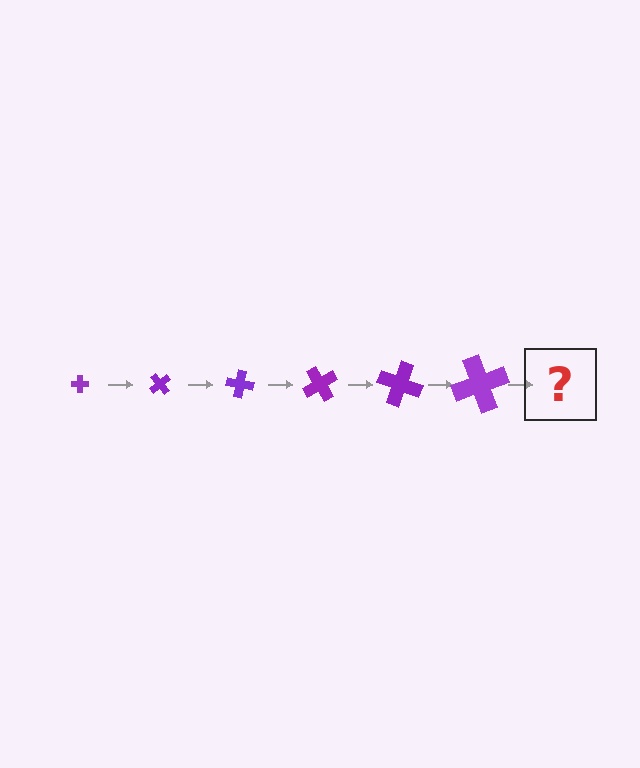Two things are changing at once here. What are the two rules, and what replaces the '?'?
The two rules are that the cross grows larger each step and it rotates 50 degrees each step. The '?' should be a cross, larger than the previous one and rotated 300 degrees from the start.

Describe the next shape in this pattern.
It should be a cross, larger than the previous one and rotated 300 degrees from the start.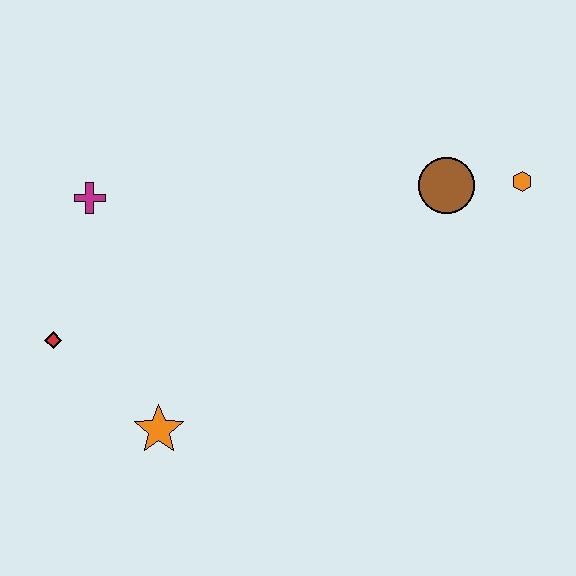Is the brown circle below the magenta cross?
No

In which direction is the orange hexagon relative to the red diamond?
The orange hexagon is to the right of the red diamond.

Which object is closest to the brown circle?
The orange hexagon is closest to the brown circle.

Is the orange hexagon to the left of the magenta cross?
No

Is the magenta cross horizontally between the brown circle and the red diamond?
Yes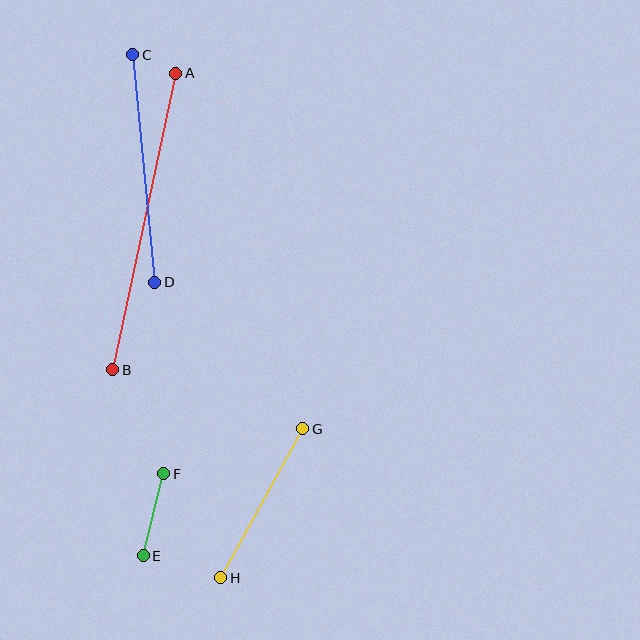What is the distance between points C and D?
The distance is approximately 228 pixels.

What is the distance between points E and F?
The distance is approximately 84 pixels.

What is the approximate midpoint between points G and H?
The midpoint is at approximately (262, 503) pixels.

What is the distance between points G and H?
The distance is approximately 170 pixels.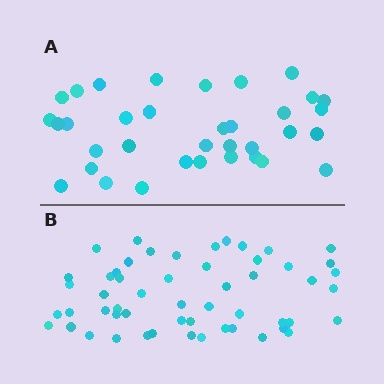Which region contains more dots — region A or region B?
Region B (the bottom region) has more dots.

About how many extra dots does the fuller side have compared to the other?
Region B has approximately 20 more dots than region A.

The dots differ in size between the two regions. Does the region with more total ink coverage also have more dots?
No. Region A has more total ink coverage because its dots are larger, but region B actually contains more individual dots. Total area can be misleading — the number of items is what matters here.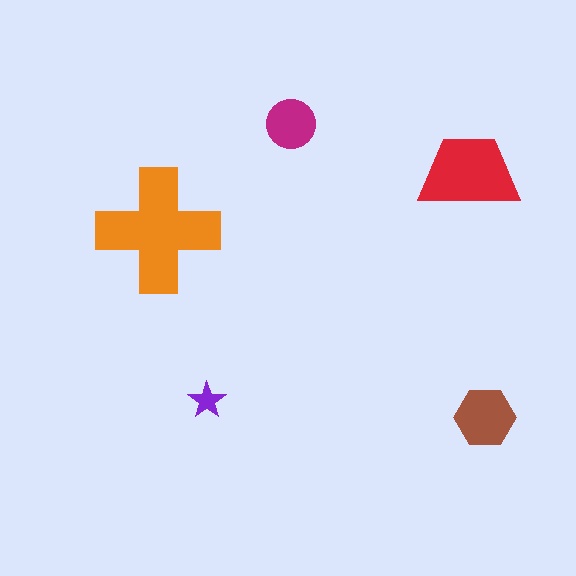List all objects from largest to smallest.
The orange cross, the red trapezoid, the brown hexagon, the magenta circle, the purple star.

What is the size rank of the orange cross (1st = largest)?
1st.